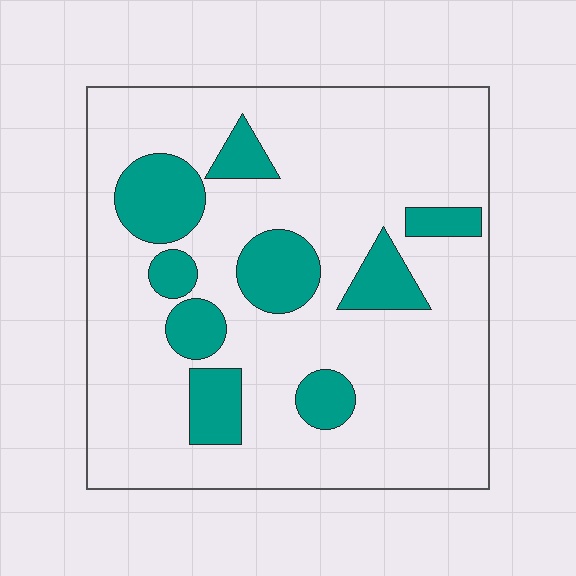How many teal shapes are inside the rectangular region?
9.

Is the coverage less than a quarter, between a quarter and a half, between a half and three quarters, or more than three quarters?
Less than a quarter.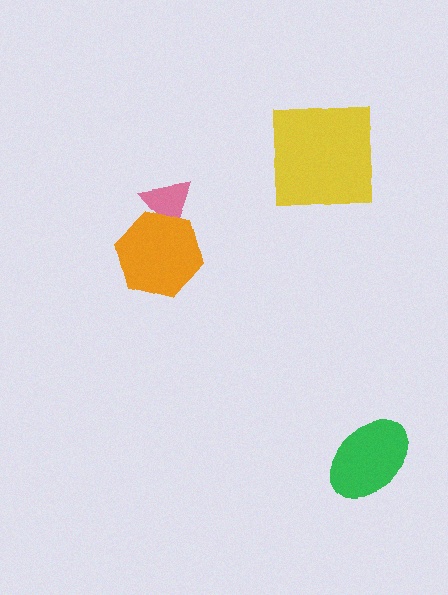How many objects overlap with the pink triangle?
1 object overlaps with the pink triangle.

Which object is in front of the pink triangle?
The orange hexagon is in front of the pink triangle.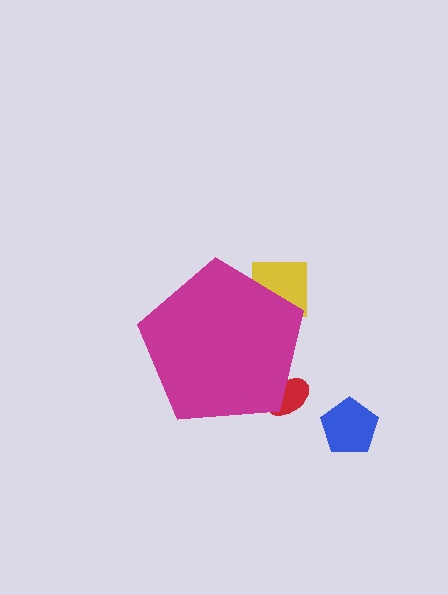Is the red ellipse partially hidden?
Yes, the red ellipse is partially hidden behind the magenta pentagon.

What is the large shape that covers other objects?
A magenta pentagon.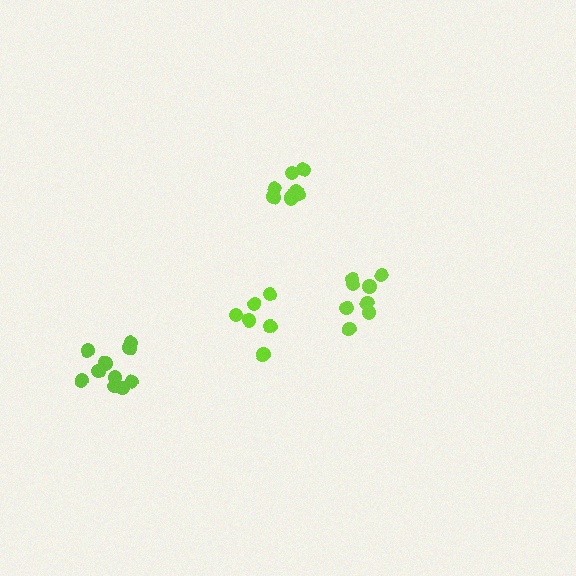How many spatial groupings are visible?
There are 4 spatial groupings.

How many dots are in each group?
Group 1: 8 dots, Group 2: 8 dots, Group 3: 10 dots, Group 4: 6 dots (32 total).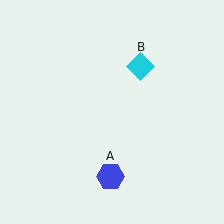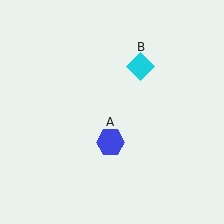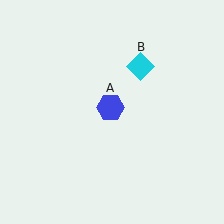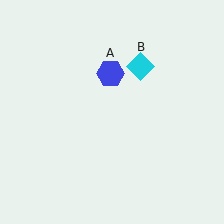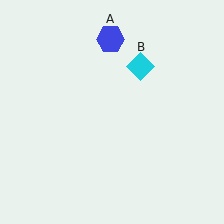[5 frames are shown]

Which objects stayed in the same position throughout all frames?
Cyan diamond (object B) remained stationary.